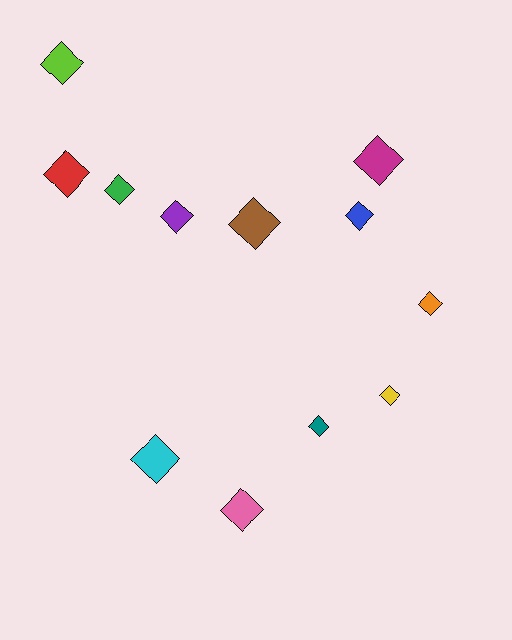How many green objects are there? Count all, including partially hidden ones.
There is 1 green object.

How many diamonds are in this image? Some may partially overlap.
There are 12 diamonds.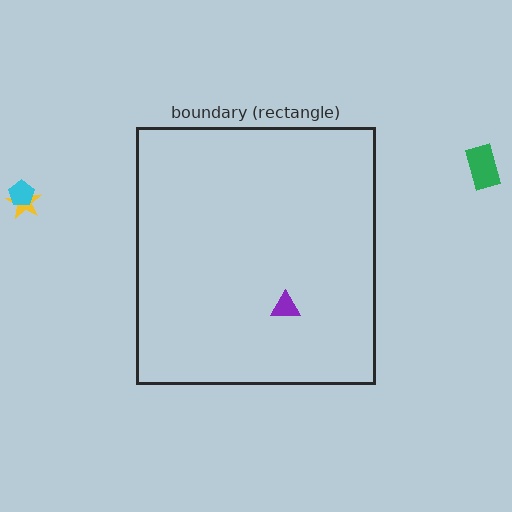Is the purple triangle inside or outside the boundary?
Inside.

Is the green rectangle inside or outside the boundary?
Outside.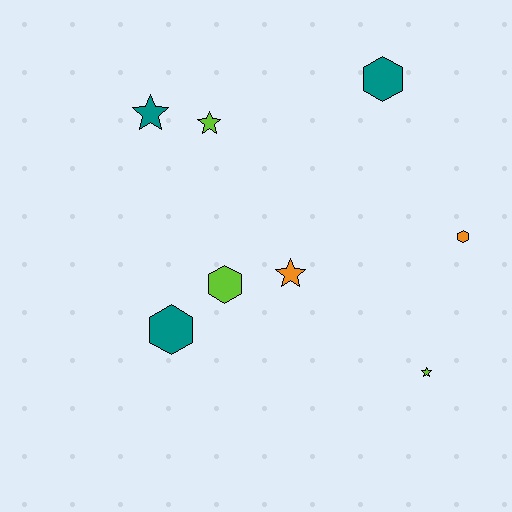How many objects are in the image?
There are 8 objects.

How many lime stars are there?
There are 2 lime stars.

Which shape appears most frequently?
Hexagon, with 4 objects.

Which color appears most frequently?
Lime, with 3 objects.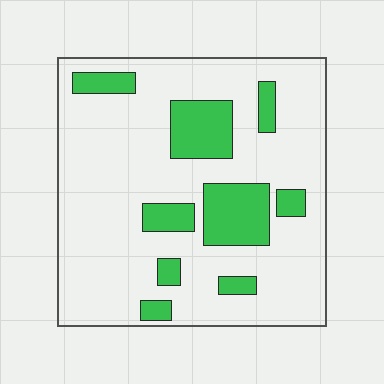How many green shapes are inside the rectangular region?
9.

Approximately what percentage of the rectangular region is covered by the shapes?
Approximately 20%.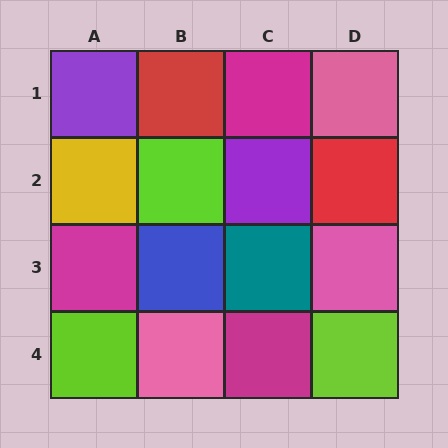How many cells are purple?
2 cells are purple.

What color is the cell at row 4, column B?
Pink.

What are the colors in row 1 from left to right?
Purple, red, magenta, pink.